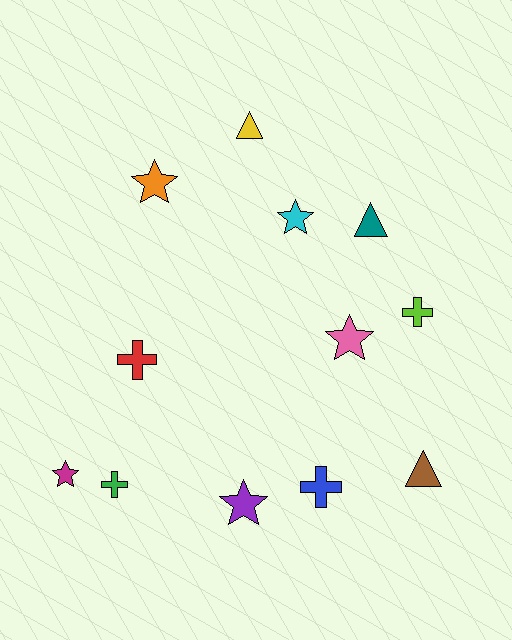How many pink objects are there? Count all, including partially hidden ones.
There is 1 pink object.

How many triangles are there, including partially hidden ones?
There are 3 triangles.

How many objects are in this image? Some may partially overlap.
There are 12 objects.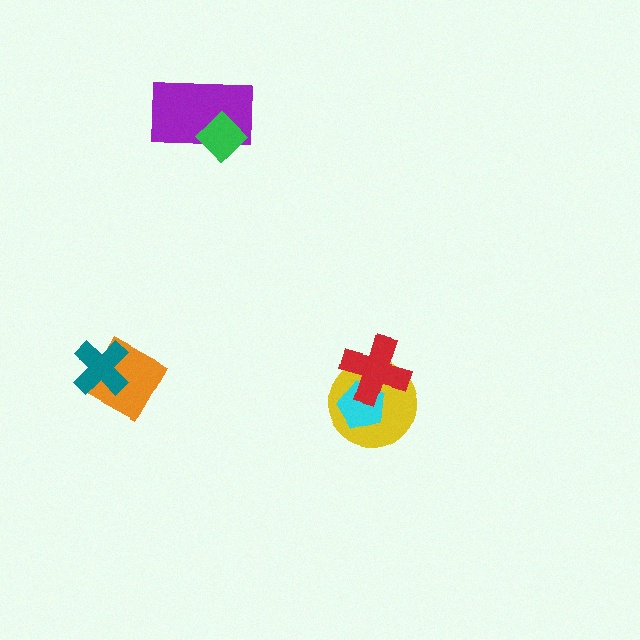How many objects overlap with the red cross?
2 objects overlap with the red cross.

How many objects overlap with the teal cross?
1 object overlaps with the teal cross.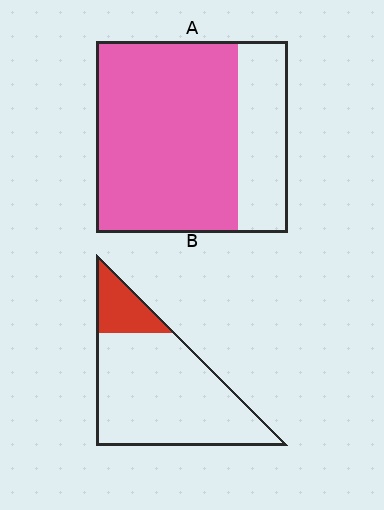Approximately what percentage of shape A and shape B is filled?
A is approximately 75% and B is approximately 15%.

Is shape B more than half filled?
No.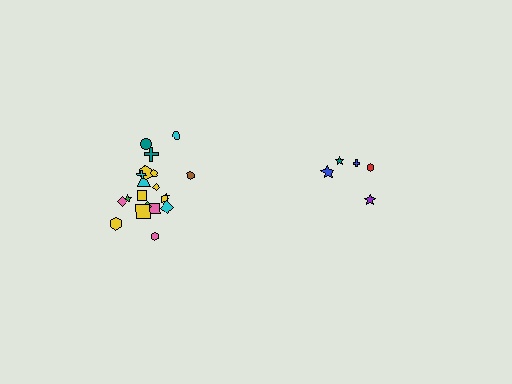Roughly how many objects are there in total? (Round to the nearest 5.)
Roughly 25 objects in total.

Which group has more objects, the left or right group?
The left group.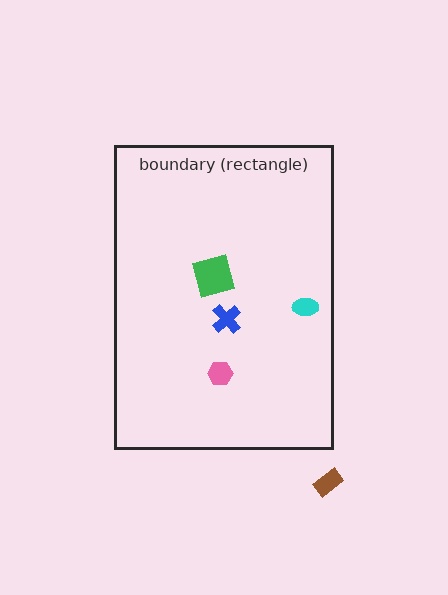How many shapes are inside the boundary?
4 inside, 1 outside.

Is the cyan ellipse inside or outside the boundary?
Inside.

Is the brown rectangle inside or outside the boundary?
Outside.